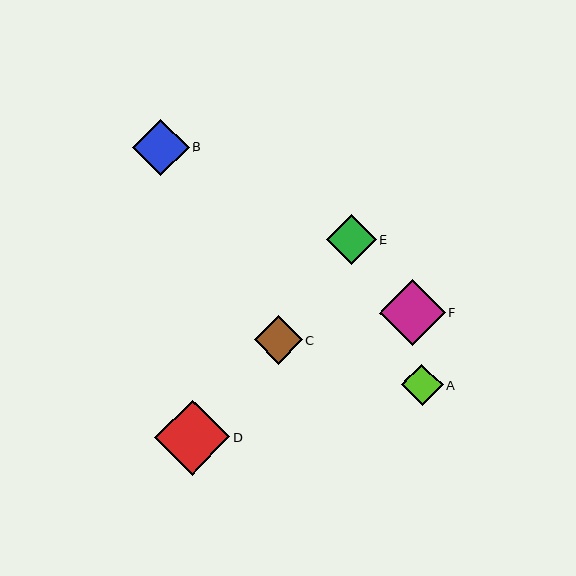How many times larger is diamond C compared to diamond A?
Diamond C is approximately 1.2 times the size of diamond A.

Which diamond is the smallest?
Diamond A is the smallest with a size of approximately 41 pixels.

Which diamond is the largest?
Diamond D is the largest with a size of approximately 75 pixels.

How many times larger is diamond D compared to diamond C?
Diamond D is approximately 1.5 times the size of diamond C.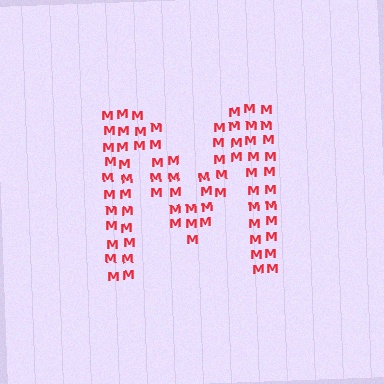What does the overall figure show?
The overall figure shows the letter M.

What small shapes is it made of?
It is made of small letter M's.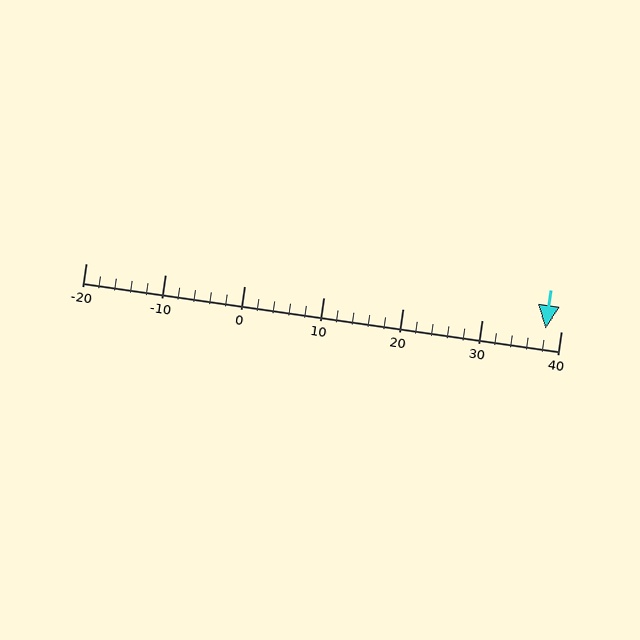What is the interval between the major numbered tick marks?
The major tick marks are spaced 10 units apart.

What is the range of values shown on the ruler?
The ruler shows values from -20 to 40.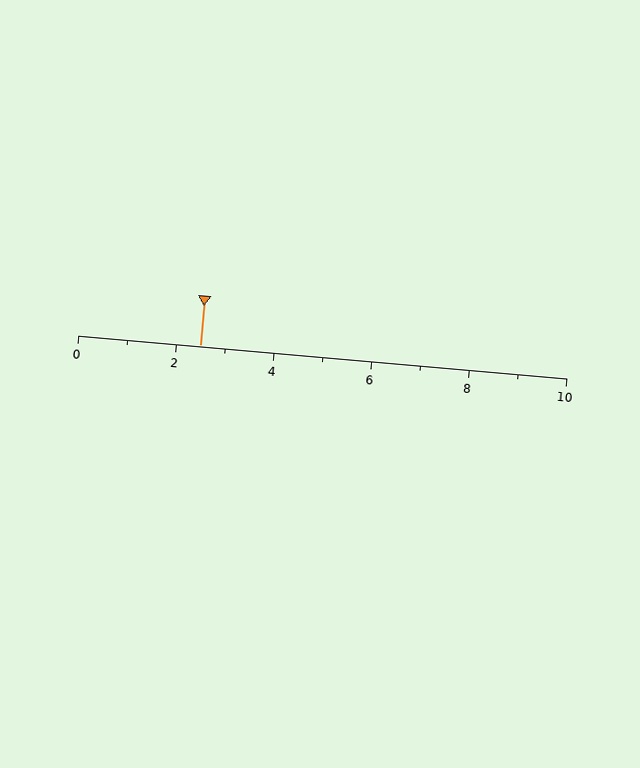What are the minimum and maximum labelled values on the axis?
The axis runs from 0 to 10.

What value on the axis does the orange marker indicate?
The marker indicates approximately 2.5.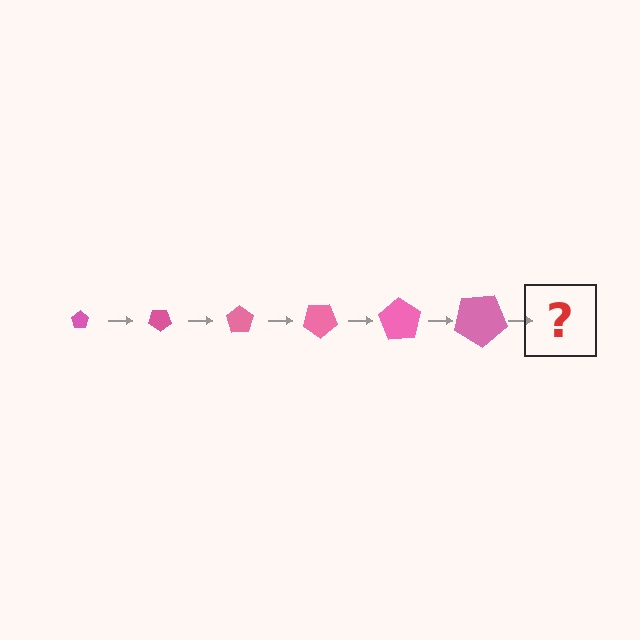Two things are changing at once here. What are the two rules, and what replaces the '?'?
The two rules are that the pentagon grows larger each step and it rotates 35 degrees each step. The '?' should be a pentagon, larger than the previous one and rotated 210 degrees from the start.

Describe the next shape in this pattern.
It should be a pentagon, larger than the previous one and rotated 210 degrees from the start.